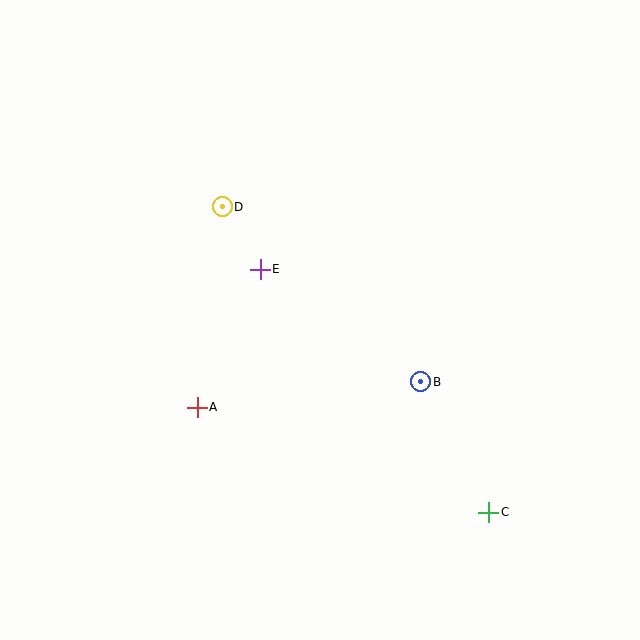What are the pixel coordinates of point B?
Point B is at (421, 382).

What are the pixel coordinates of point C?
Point C is at (489, 512).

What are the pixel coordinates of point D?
Point D is at (222, 207).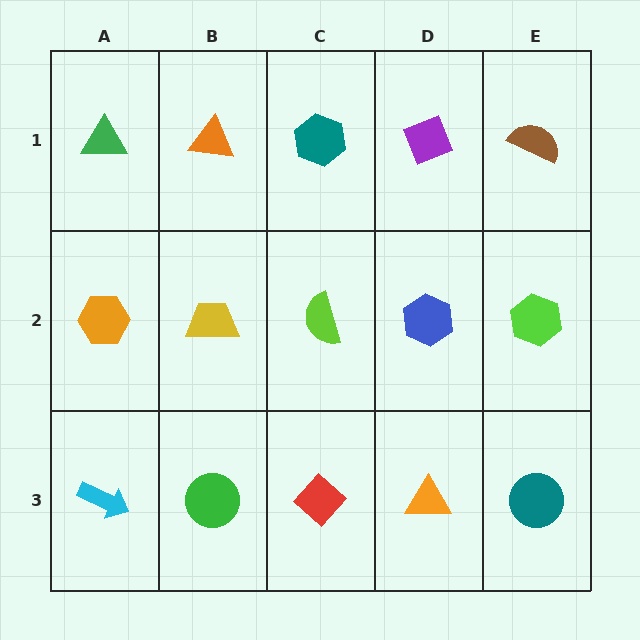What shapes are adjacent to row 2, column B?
An orange triangle (row 1, column B), a green circle (row 3, column B), an orange hexagon (row 2, column A), a lime semicircle (row 2, column C).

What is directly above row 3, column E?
A lime hexagon.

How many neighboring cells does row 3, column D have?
3.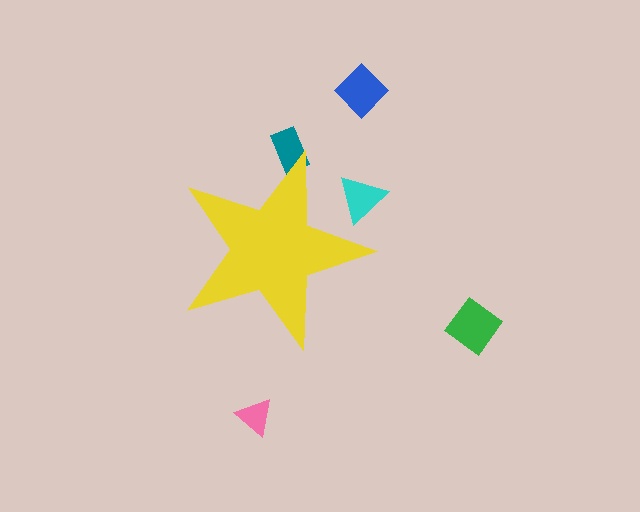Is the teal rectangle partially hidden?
Yes, the teal rectangle is partially hidden behind the yellow star.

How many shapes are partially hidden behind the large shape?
2 shapes are partially hidden.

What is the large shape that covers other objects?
A yellow star.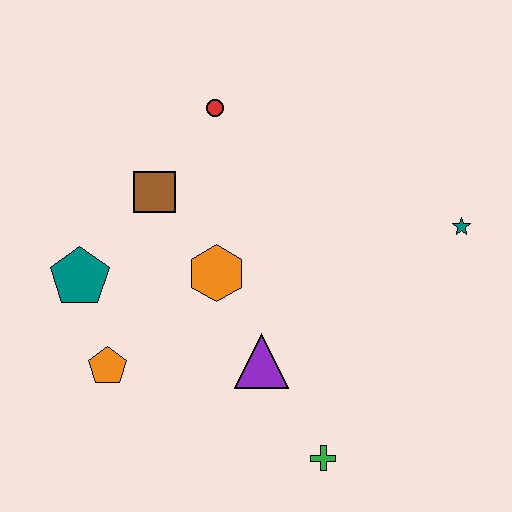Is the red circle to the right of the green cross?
No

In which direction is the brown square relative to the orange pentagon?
The brown square is above the orange pentagon.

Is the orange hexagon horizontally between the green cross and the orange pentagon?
Yes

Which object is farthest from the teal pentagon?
The teal star is farthest from the teal pentagon.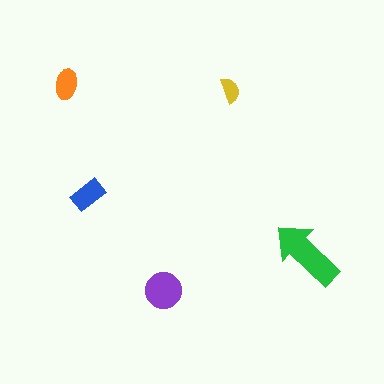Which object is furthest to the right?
The green arrow is rightmost.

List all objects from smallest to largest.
The yellow semicircle, the orange ellipse, the blue rectangle, the purple circle, the green arrow.